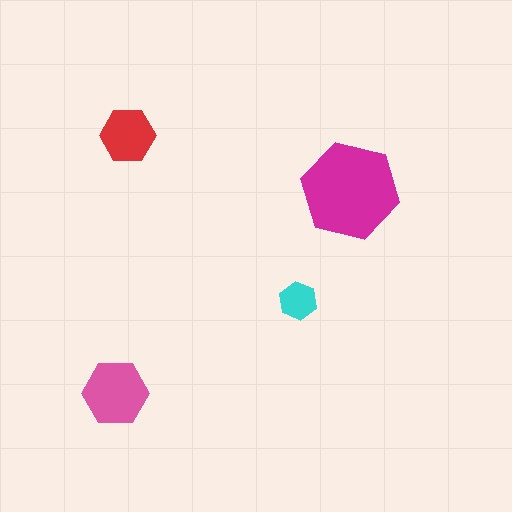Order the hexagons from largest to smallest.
the magenta one, the pink one, the red one, the cyan one.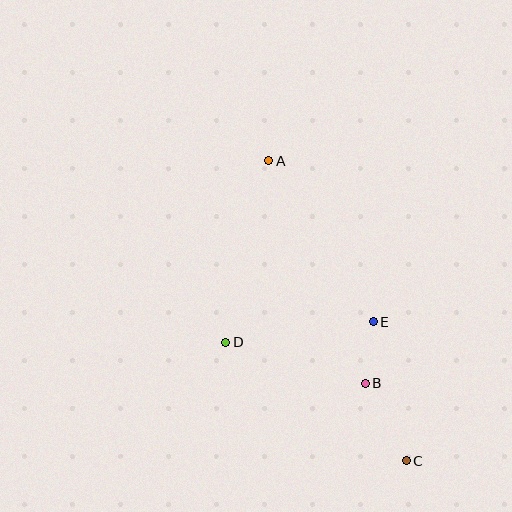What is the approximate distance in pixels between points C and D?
The distance between C and D is approximately 216 pixels.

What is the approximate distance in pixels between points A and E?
The distance between A and E is approximately 192 pixels.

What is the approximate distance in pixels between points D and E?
The distance between D and E is approximately 149 pixels.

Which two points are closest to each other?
Points B and E are closest to each other.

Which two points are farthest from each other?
Points A and C are farthest from each other.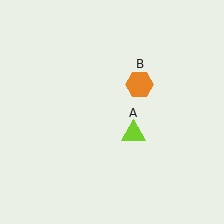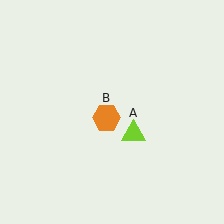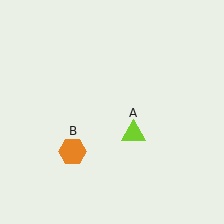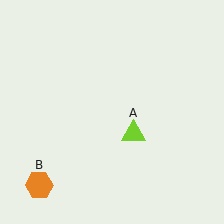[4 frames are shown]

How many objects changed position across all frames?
1 object changed position: orange hexagon (object B).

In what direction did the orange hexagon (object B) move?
The orange hexagon (object B) moved down and to the left.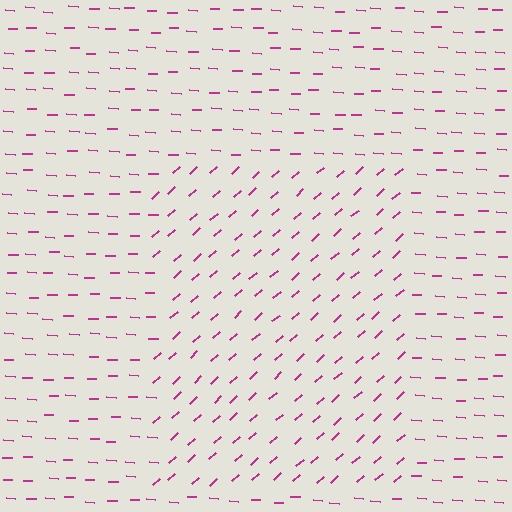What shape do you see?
I see a rectangle.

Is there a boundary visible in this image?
Yes, there is a texture boundary formed by a change in line orientation.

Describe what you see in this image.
The image is filled with small magenta line segments. A rectangle region in the image has lines oriented differently from the surrounding lines, creating a visible texture boundary.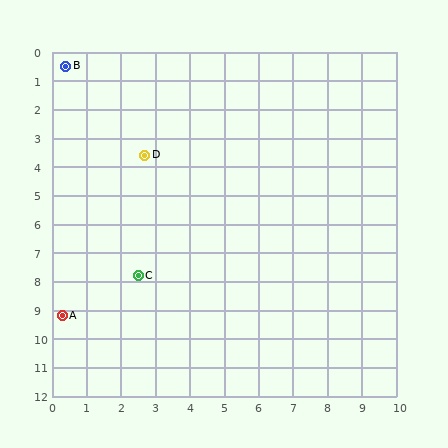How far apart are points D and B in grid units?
Points D and B are about 3.9 grid units apart.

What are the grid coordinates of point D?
Point D is at approximately (2.7, 3.6).